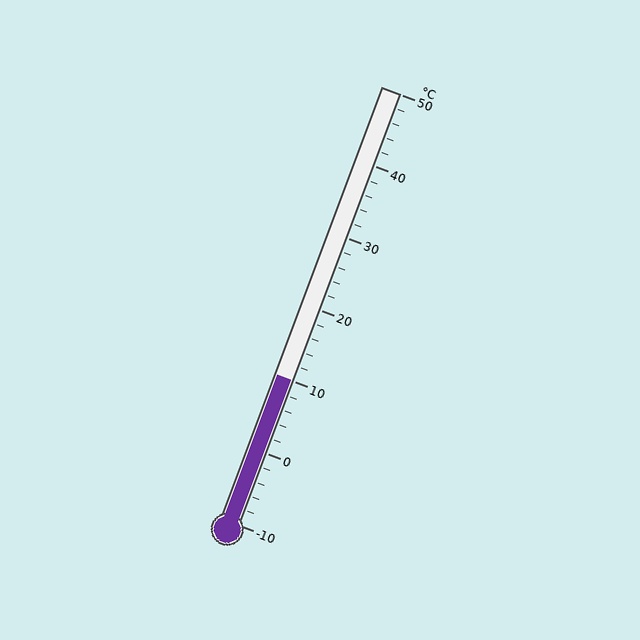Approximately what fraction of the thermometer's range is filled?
The thermometer is filled to approximately 35% of its range.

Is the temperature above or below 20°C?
The temperature is below 20°C.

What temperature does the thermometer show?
The thermometer shows approximately 10°C.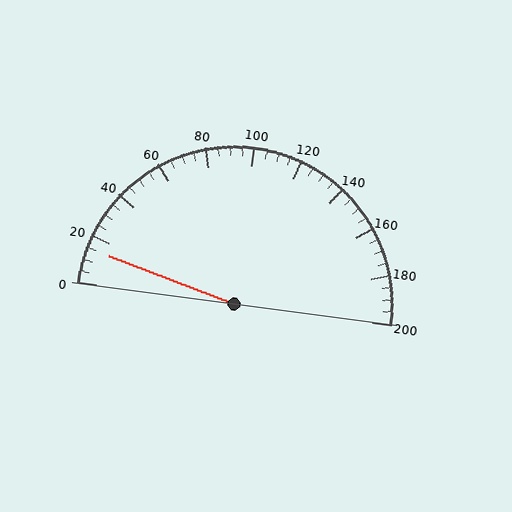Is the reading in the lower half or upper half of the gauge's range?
The reading is in the lower half of the range (0 to 200).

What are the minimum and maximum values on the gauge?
The gauge ranges from 0 to 200.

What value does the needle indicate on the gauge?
The needle indicates approximately 15.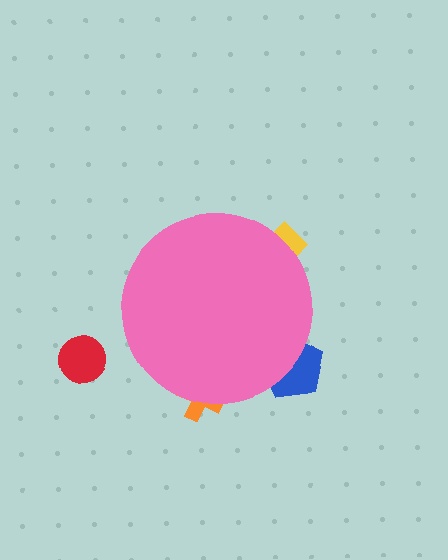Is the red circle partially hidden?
No, the red circle is fully visible.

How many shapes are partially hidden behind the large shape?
3 shapes are partially hidden.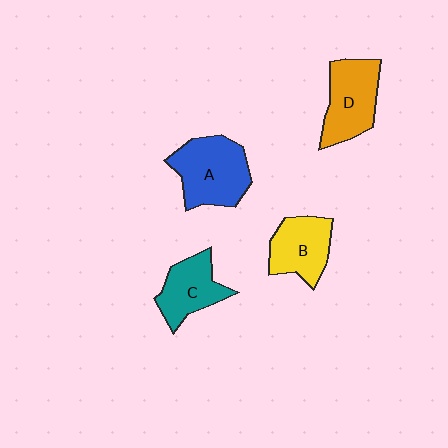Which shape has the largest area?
Shape A (blue).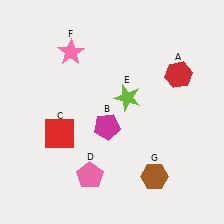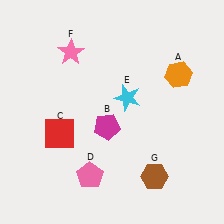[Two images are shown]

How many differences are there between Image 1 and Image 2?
There are 2 differences between the two images.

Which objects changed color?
A changed from red to orange. E changed from lime to cyan.